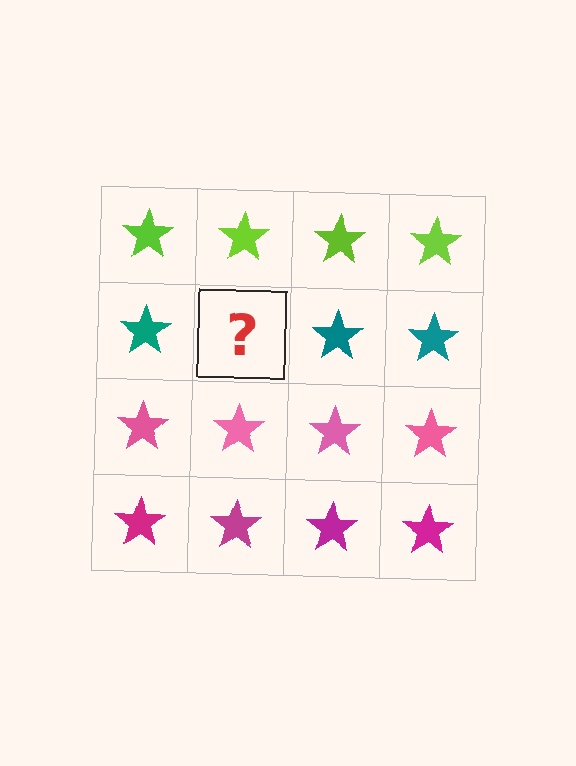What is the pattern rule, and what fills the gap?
The rule is that each row has a consistent color. The gap should be filled with a teal star.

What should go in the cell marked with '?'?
The missing cell should contain a teal star.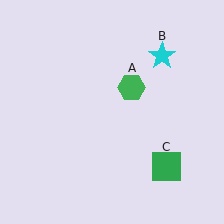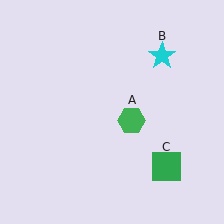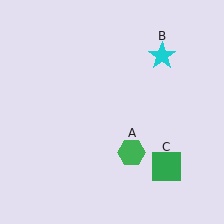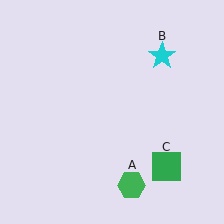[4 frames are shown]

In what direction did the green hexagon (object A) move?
The green hexagon (object A) moved down.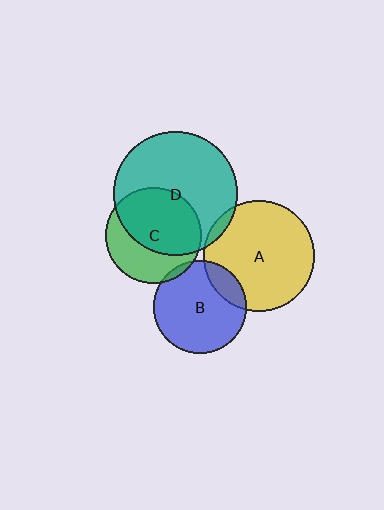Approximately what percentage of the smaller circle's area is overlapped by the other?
Approximately 5%.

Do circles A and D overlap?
Yes.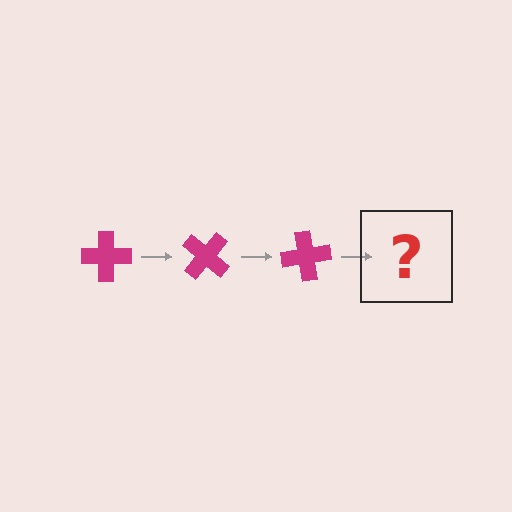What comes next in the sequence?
The next element should be a magenta cross rotated 120 degrees.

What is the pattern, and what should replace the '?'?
The pattern is that the cross rotates 40 degrees each step. The '?' should be a magenta cross rotated 120 degrees.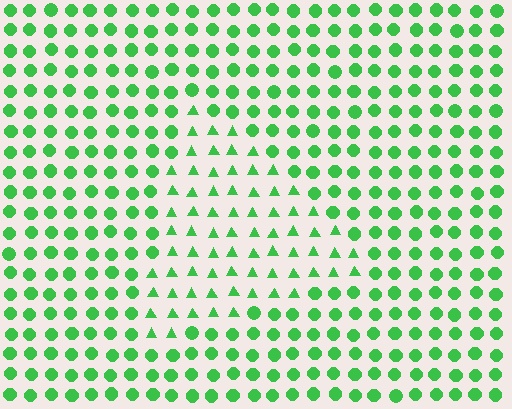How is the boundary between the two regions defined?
The boundary is defined by a change in element shape: triangles inside vs. circles outside. All elements share the same color and spacing.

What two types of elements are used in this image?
The image uses triangles inside the triangle region and circles outside it.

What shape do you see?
I see a triangle.